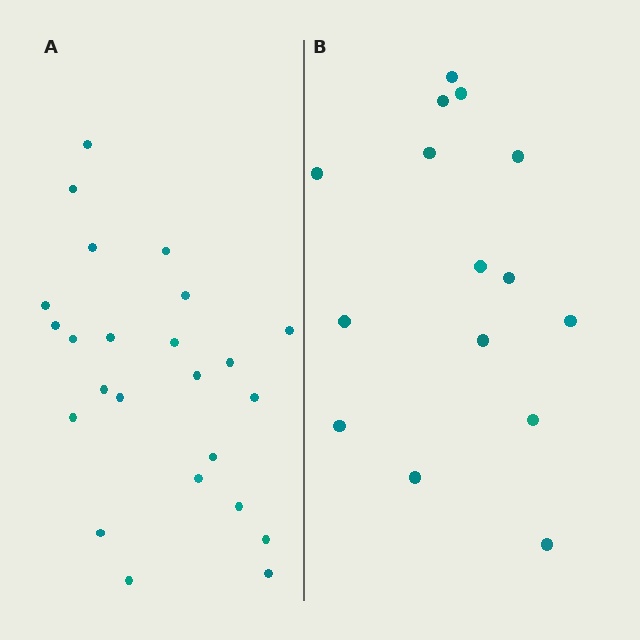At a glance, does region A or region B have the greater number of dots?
Region A (the left region) has more dots.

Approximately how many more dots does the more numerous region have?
Region A has roughly 8 or so more dots than region B.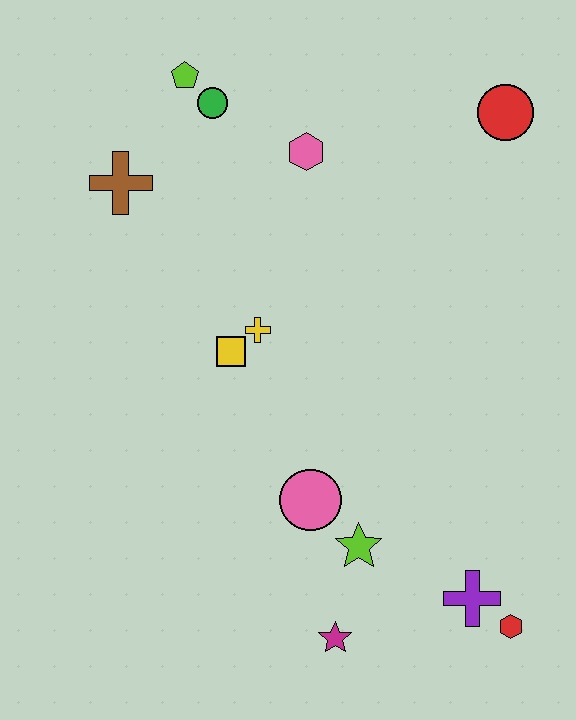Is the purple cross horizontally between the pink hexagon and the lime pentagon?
No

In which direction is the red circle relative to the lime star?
The red circle is above the lime star.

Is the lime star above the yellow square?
No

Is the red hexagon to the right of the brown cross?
Yes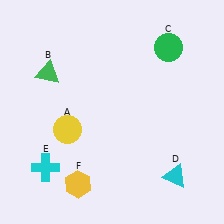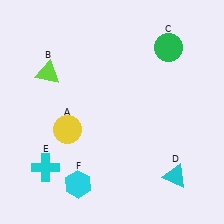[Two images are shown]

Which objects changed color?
B changed from green to lime. F changed from yellow to cyan.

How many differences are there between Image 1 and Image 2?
There are 2 differences between the two images.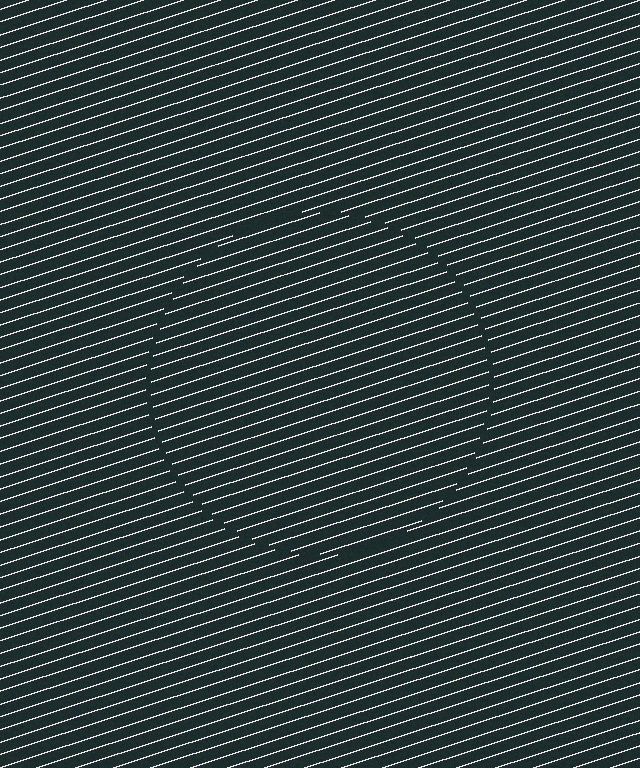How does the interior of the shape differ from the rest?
The interior of the shape contains the same grating, shifted by half a period — the contour is defined by the phase discontinuity where line-ends from the inner and outer gratings abut.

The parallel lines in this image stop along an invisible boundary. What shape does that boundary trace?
An illusory circle. The interior of the shape contains the same grating, shifted by half a period — the contour is defined by the phase discontinuity where line-ends from the inner and outer gratings abut.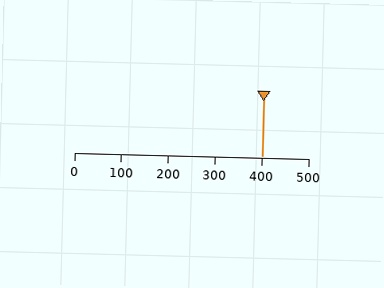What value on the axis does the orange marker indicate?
The marker indicates approximately 400.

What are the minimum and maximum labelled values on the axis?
The axis runs from 0 to 500.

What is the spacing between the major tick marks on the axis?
The major ticks are spaced 100 apart.